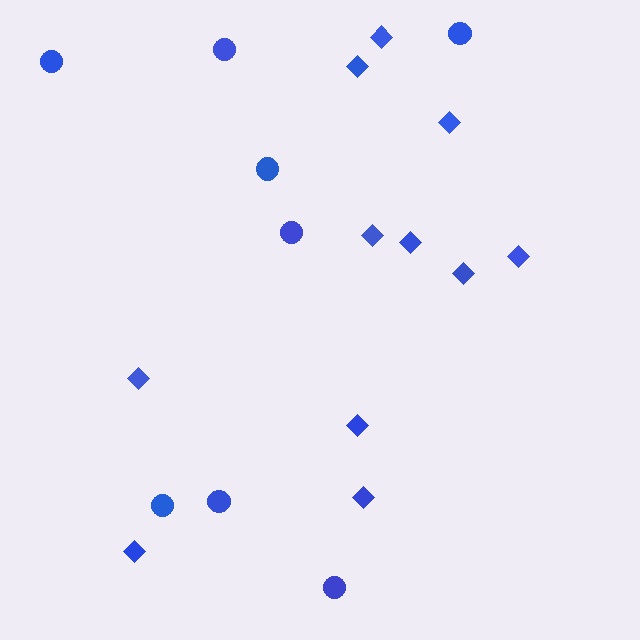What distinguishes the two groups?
There are 2 groups: one group of diamonds (11) and one group of circles (8).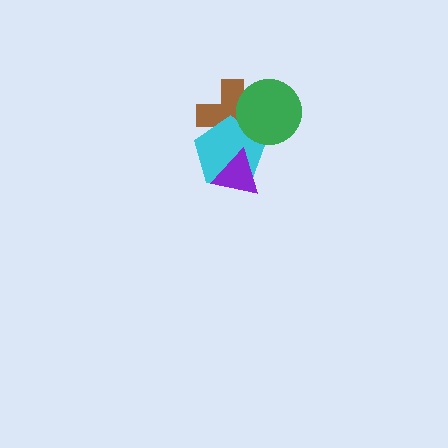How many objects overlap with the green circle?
2 objects overlap with the green circle.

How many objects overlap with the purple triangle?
1 object overlaps with the purple triangle.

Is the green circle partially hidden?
No, no other shape covers it.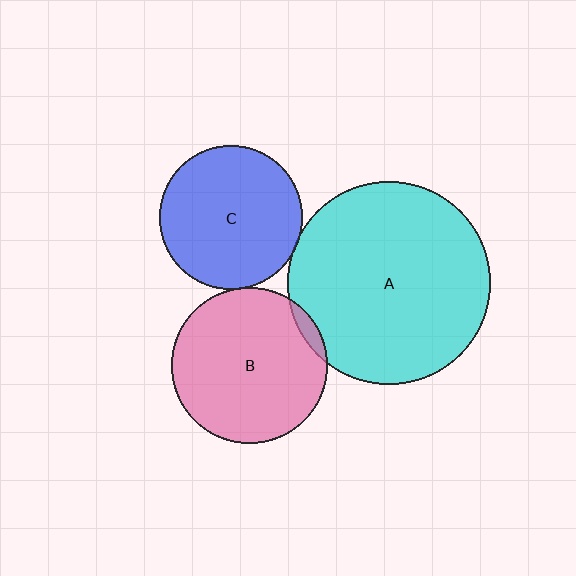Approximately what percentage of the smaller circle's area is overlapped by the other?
Approximately 5%.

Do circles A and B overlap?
Yes.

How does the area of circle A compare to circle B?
Approximately 1.7 times.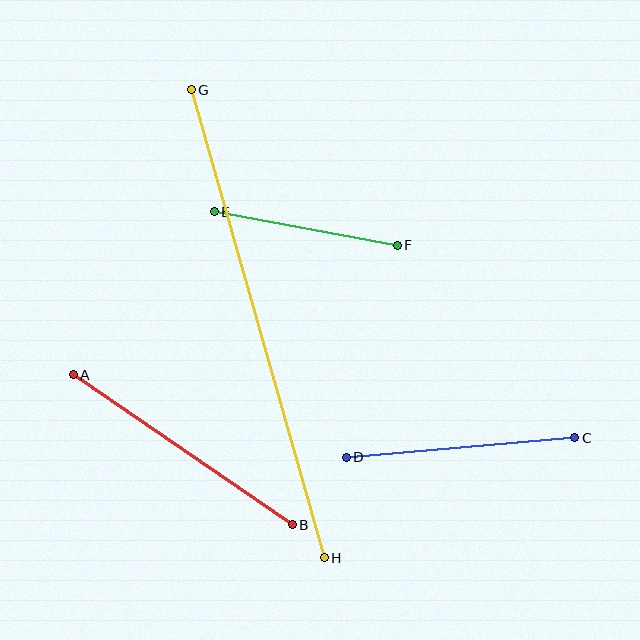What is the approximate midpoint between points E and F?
The midpoint is at approximately (306, 228) pixels.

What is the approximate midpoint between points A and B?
The midpoint is at approximately (183, 450) pixels.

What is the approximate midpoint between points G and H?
The midpoint is at approximately (258, 324) pixels.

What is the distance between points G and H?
The distance is approximately 487 pixels.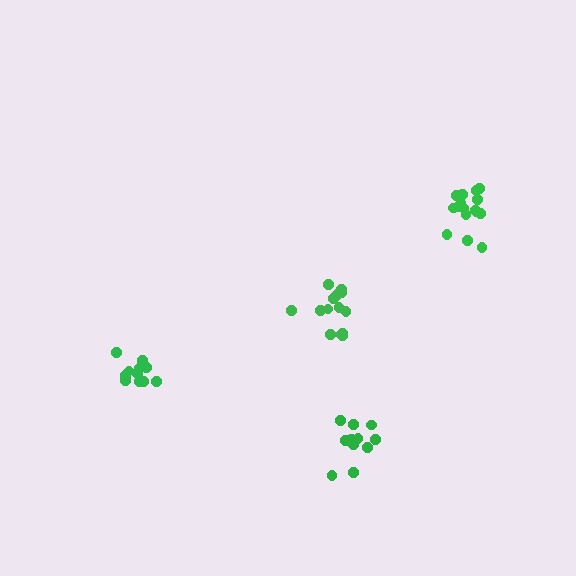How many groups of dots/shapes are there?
There are 4 groups.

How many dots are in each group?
Group 1: 14 dots, Group 2: 11 dots, Group 3: 16 dots, Group 4: 11 dots (52 total).